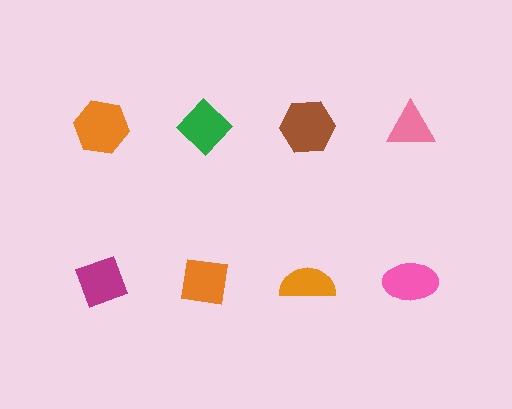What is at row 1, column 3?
A brown hexagon.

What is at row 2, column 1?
A magenta diamond.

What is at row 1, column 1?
An orange hexagon.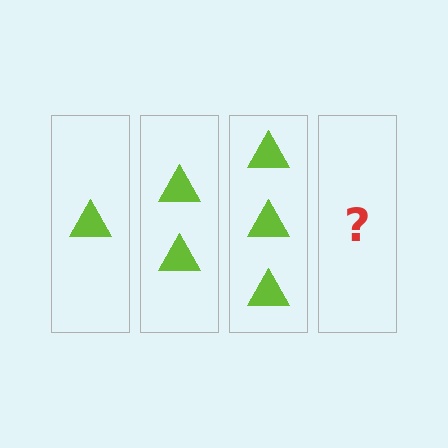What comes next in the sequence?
The next element should be 4 triangles.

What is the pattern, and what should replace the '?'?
The pattern is that each step adds one more triangle. The '?' should be 4 triangles.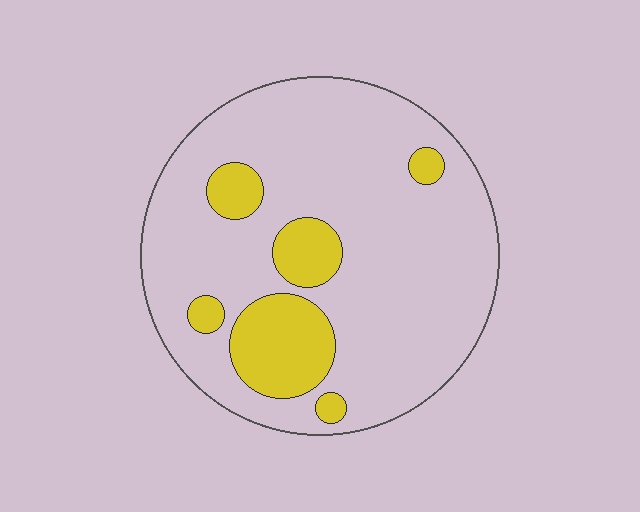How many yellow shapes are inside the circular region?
6.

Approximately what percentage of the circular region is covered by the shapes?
Approximately 20%.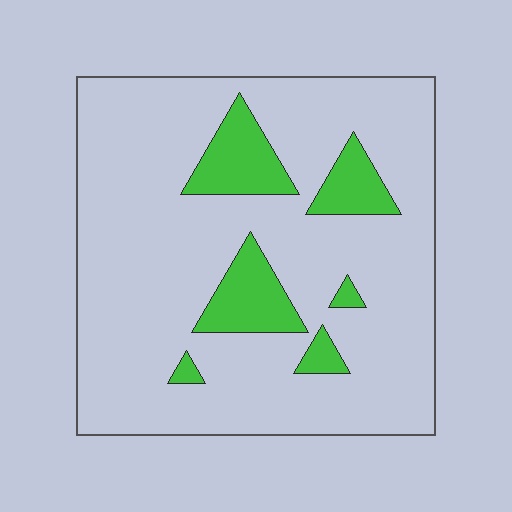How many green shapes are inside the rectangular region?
6.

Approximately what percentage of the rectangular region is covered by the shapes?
Approximately 15%.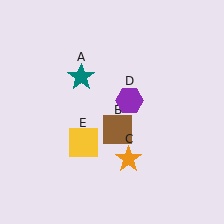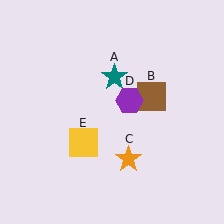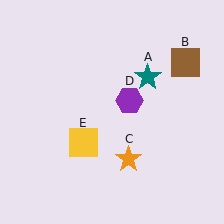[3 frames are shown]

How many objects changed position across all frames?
2 objects changed position: teal star (object A), brown square (object B).